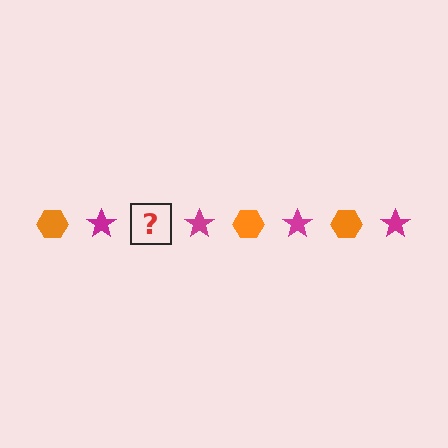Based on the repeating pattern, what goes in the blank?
The blank should be an orange hexagon.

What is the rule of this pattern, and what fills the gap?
The rule is that the pattern alternates between orange hexagon and magenta star. The gap should be filled with an orange hexagon.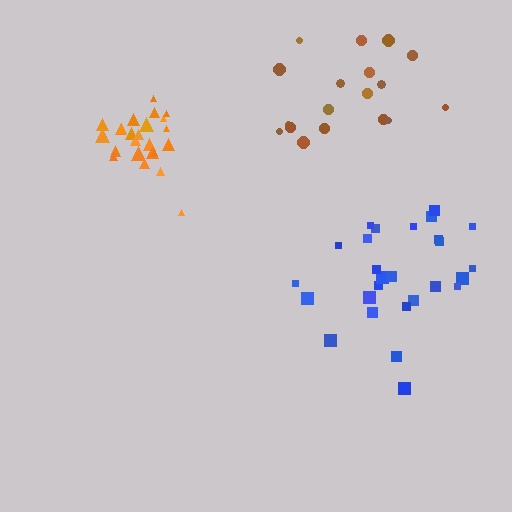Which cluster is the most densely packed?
Orange.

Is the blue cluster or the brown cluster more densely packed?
Blue.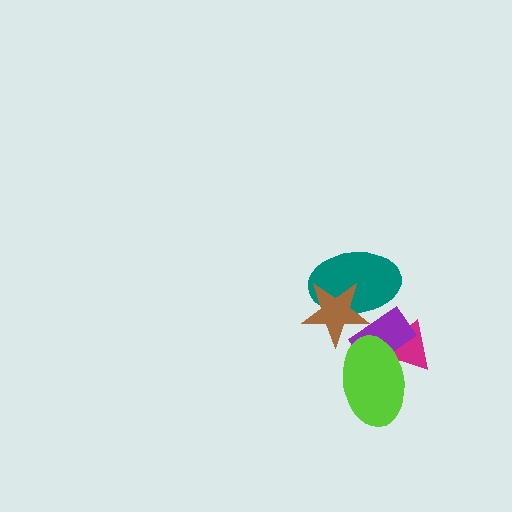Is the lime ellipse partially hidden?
No, no other shape covers it.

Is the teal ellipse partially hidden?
Yes, it is partially covered by another shape.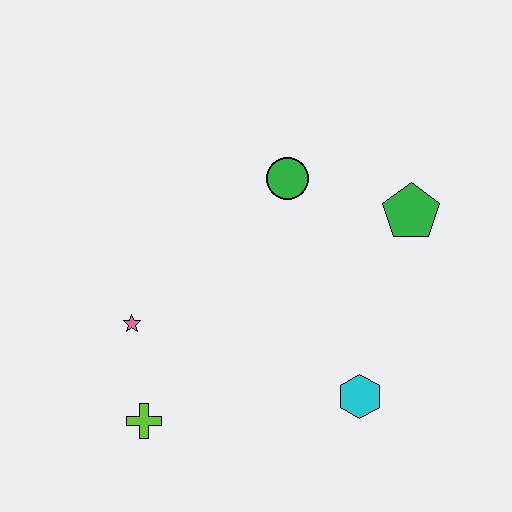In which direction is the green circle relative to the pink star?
The green circle is to the right of the pink star.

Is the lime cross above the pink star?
No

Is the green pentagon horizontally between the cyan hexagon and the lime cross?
No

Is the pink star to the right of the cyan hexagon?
No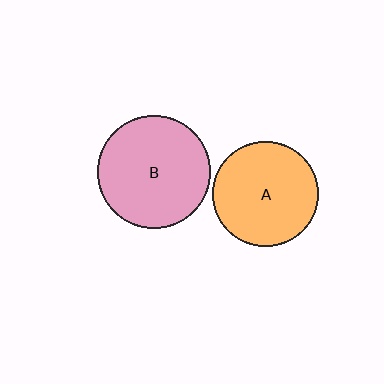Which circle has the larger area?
Circle B (pink).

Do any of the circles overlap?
No, none of the circles overlap.